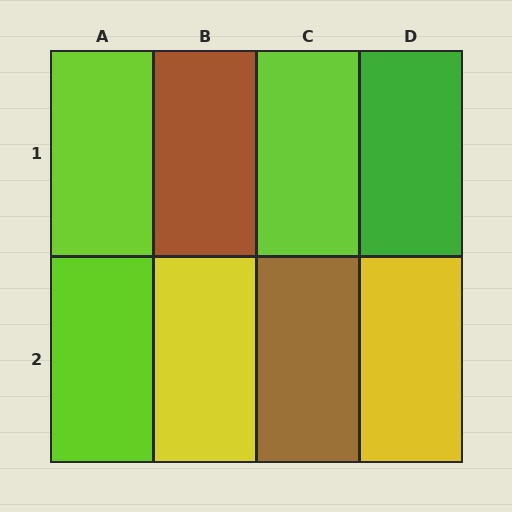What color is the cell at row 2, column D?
Yellow.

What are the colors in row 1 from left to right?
Lime, brown, lime, green.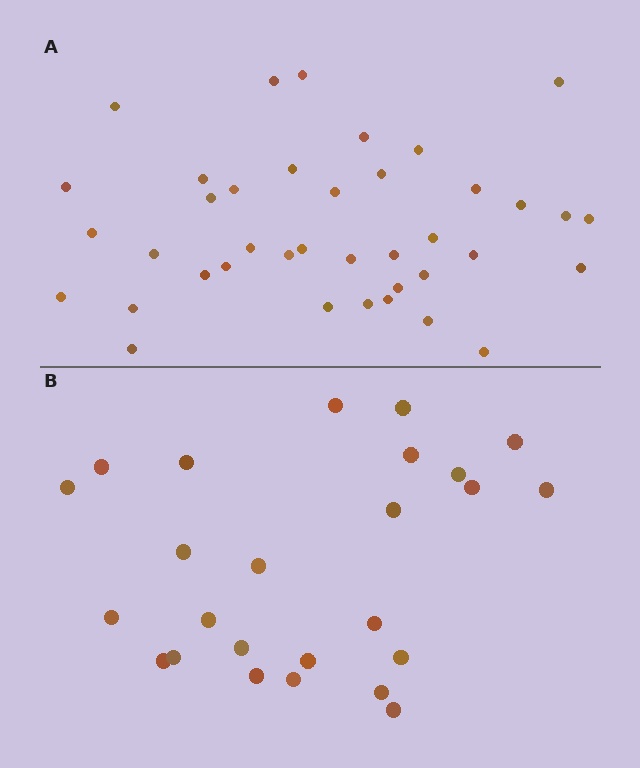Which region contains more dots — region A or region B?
Region A (the top region) has more dots.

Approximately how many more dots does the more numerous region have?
Region A has approximately 15 more dots than region B.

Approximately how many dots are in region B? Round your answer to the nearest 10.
About 20 dots. (The exact count is 25, which rounds to 20.)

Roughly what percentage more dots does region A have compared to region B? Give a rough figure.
About 55% more.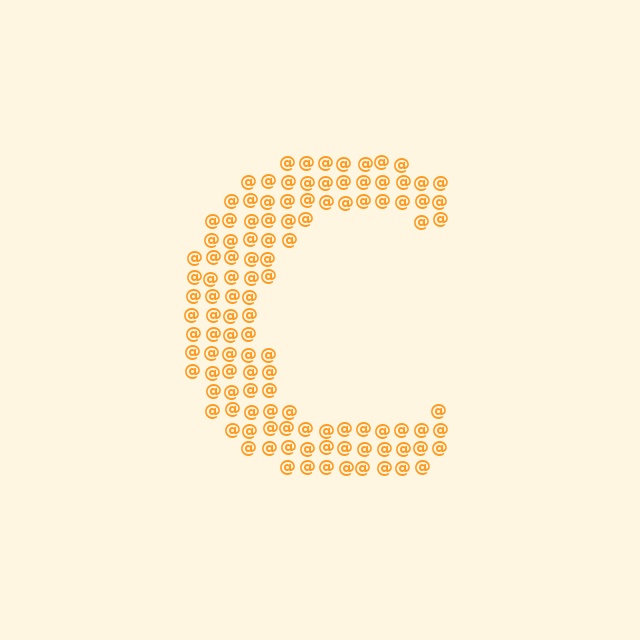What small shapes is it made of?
It is made of small at signs.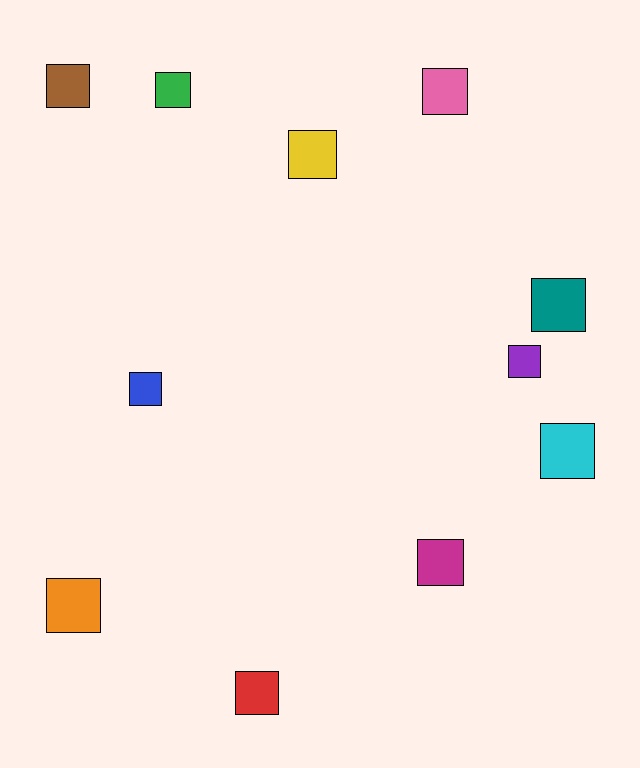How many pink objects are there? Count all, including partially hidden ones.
There is 1 pink object.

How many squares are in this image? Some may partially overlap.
There are 11 squares.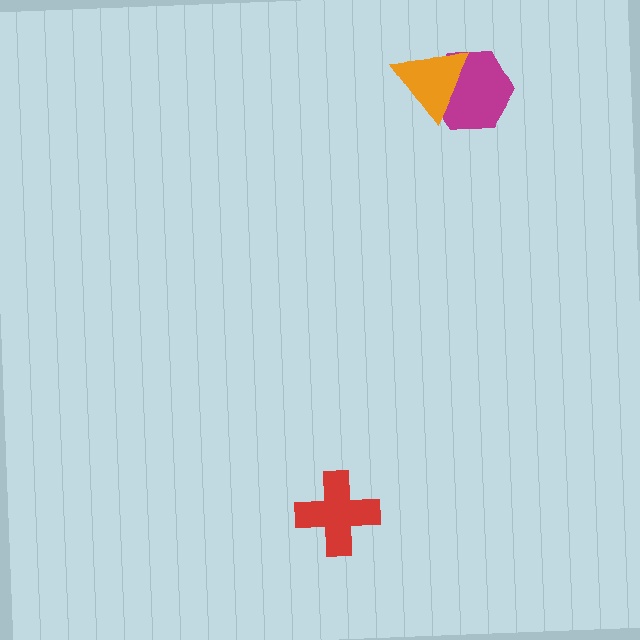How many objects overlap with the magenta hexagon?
1 object overlaps with the magenta hexagon.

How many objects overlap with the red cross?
0 objects overlap with the red cross.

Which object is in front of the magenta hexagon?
The orange triangle is in front of the magenta hexagon.